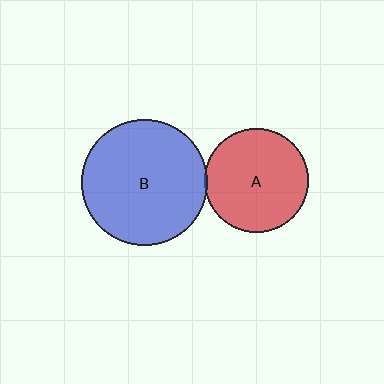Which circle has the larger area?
Circle B (blue).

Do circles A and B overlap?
Yes.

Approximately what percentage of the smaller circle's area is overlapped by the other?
Approximately 5%.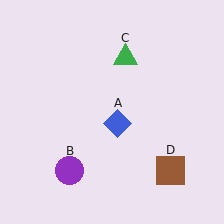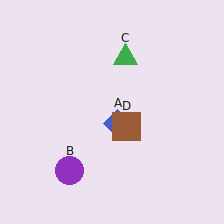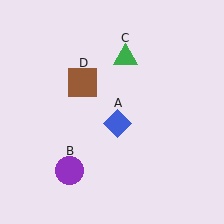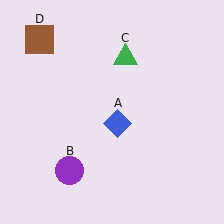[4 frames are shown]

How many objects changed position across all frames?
1 object changed position: brown square (object D).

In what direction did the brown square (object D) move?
The brown square (object D) moved up and to the left.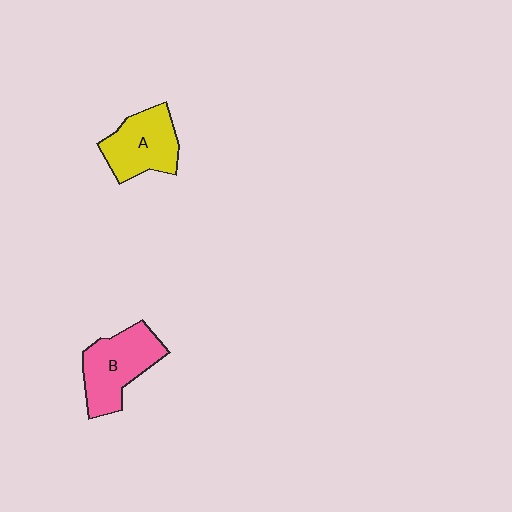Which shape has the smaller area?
Shape A (yellow).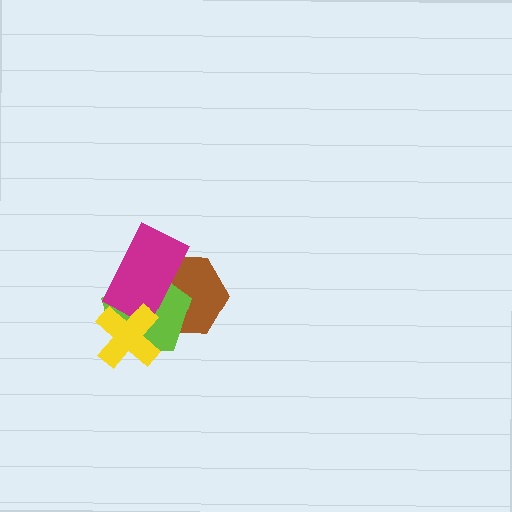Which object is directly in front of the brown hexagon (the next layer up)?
The lime pentagon is directly in front of the brown hexagon.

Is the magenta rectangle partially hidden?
Yes, it is partially covered by another shape.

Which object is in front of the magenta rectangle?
The yellow cross is in front of the magenta rectangle.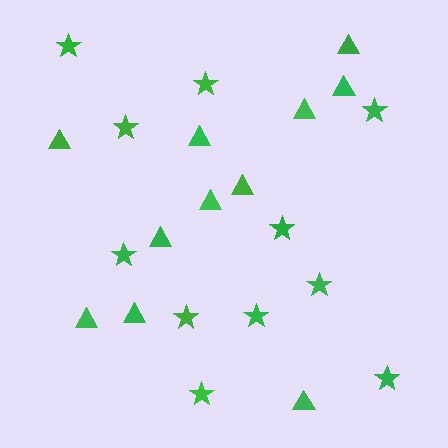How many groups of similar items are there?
There are 2 groups: one group of stars (11) and one group of triangles (11).